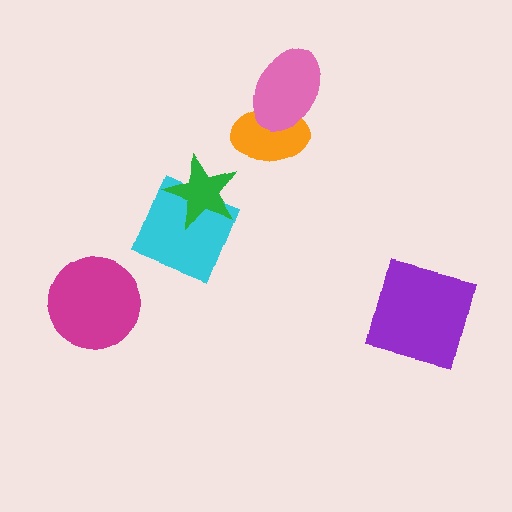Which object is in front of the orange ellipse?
The pink ellipse is in front of the orange ellipse.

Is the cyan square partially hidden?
Yes, it is partially covered by another shape.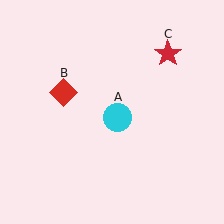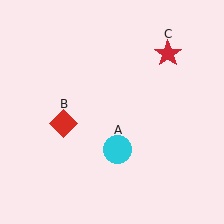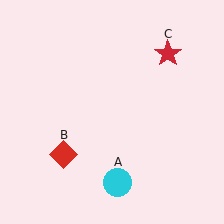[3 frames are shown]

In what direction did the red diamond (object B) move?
The red diamond (object B) moved down.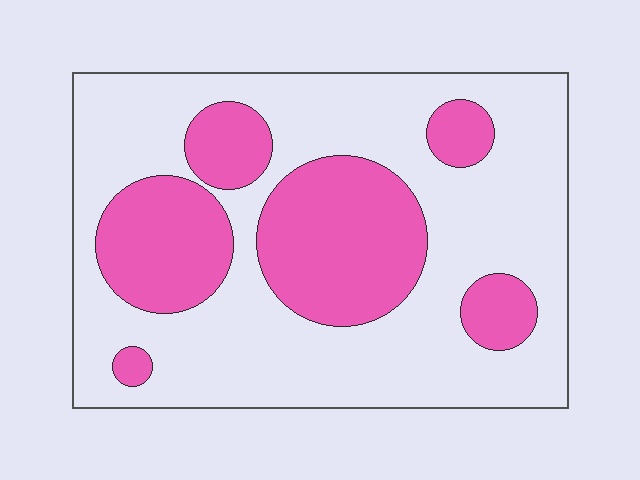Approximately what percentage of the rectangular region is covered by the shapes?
Approximately 30%.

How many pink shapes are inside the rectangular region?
6.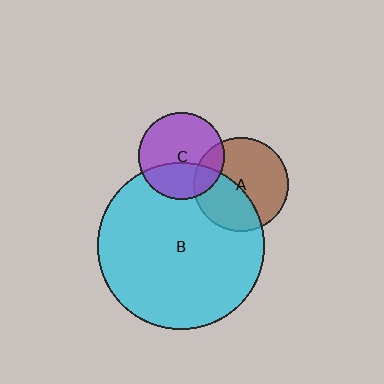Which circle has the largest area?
Circle B (cyan).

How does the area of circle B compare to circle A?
Approximately 3.1 times.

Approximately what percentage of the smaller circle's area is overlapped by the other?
Approximately 40%.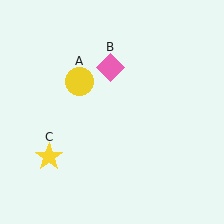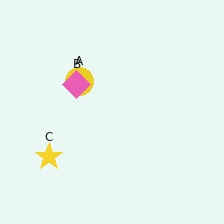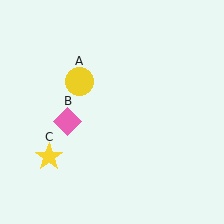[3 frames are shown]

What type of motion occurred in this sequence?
The pink diamond (object B) rotated counterclockwise around the center of the scene.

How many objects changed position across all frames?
1 object changed position: pink diamond (object B).